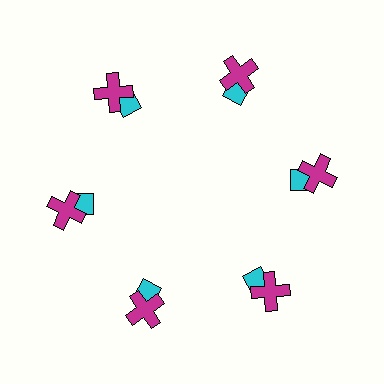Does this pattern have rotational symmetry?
Yes, this pattern has 6-fold rotational symmetry. It looks the same after rotating 60 degrees around the center.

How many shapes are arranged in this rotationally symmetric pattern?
There are 12 shapes, arranged in 6 groups of 2.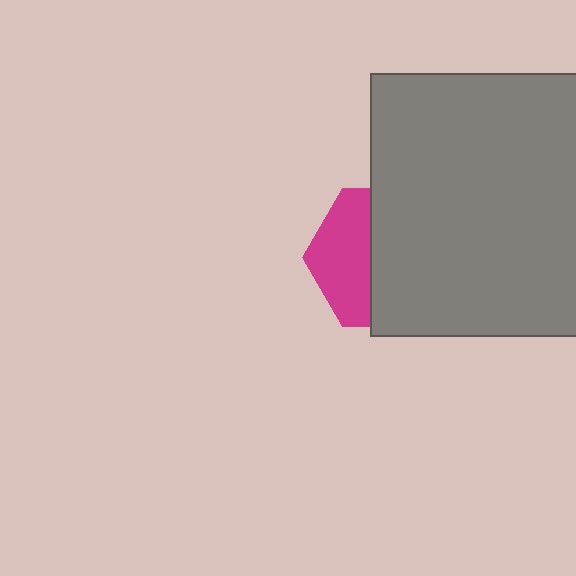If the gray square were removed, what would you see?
You would see the complete magenta hexagon.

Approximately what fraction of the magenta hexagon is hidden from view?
Roughly 61% of the magenta hexagon is hidden behind the gray square.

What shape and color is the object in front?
The object in front is a gray square.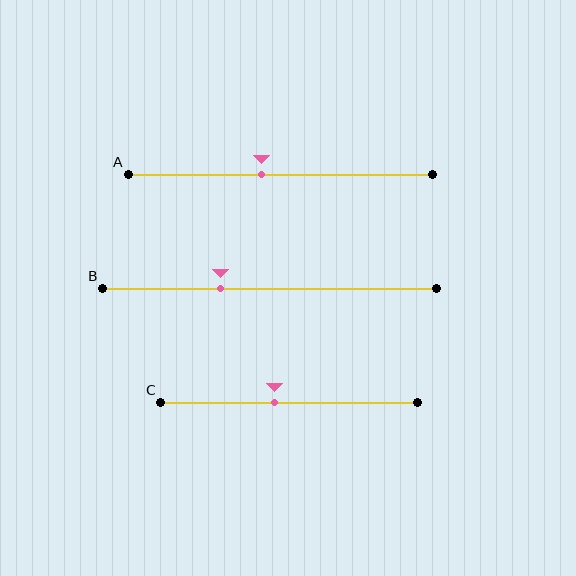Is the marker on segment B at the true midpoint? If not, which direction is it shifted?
No, the marker on segment B is shifted to the left by about 15% of the segment length.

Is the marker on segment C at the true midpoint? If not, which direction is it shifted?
No, the marker on segment C is shifted to the left by about 6% of the segment length.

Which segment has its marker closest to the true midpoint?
Segment C has its marker closest to the true midpoint.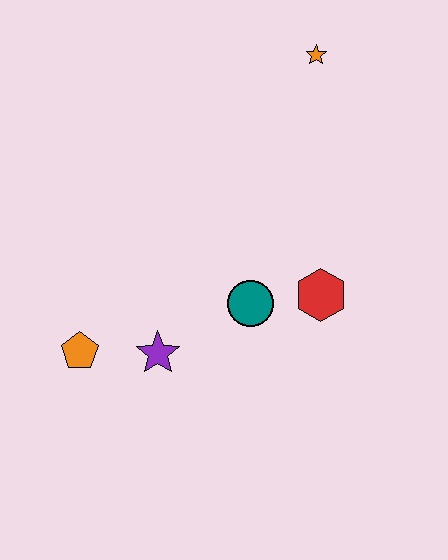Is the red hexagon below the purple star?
No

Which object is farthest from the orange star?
The orange pentagon is farthest from the orange star.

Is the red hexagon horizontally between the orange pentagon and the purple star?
No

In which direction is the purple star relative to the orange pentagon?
The purple star is to the right of the orange pentagon.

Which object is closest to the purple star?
The orange pentagon is closest to the purple star.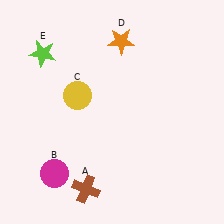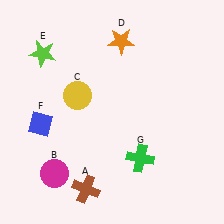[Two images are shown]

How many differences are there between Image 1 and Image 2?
There are 2 differences between the two images.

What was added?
A blue diamond (F), a green cross (G) were added in Image 2.